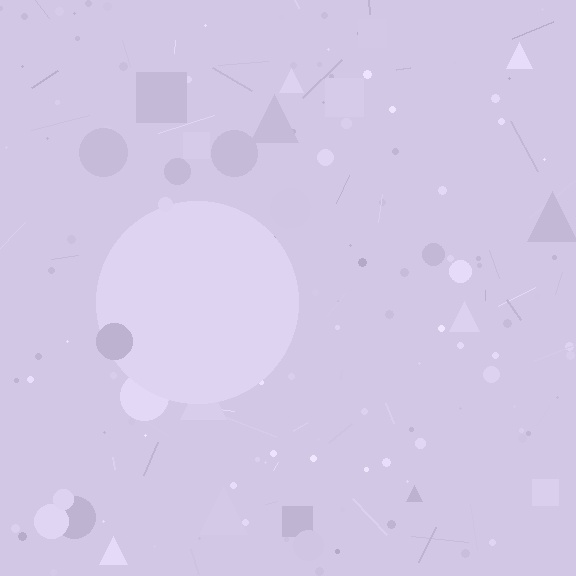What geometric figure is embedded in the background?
A circle is embedded in the background.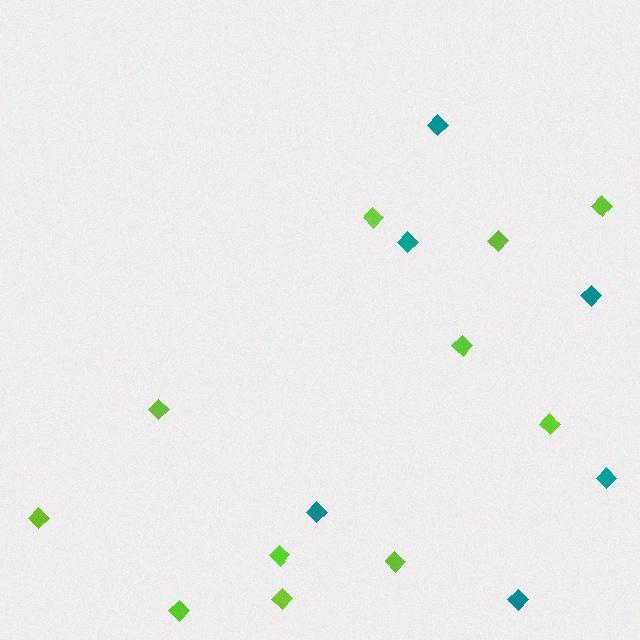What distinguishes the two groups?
There are 2 groups: one group of teal diamonds (6) and one group of lime diamonds (11).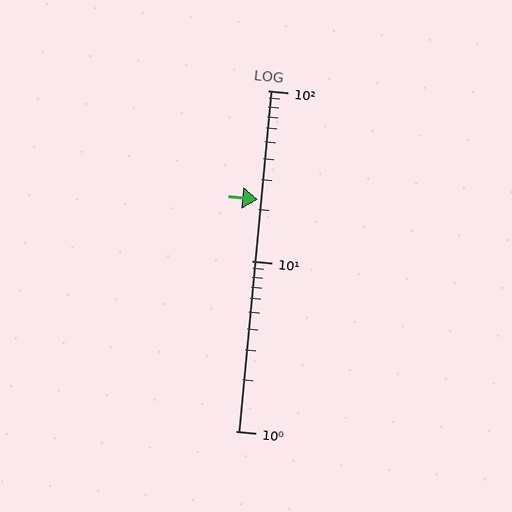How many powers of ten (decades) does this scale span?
The scale spans 2 decades, from 1 to 100.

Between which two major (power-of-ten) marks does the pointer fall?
The pointer is between 10 and 100.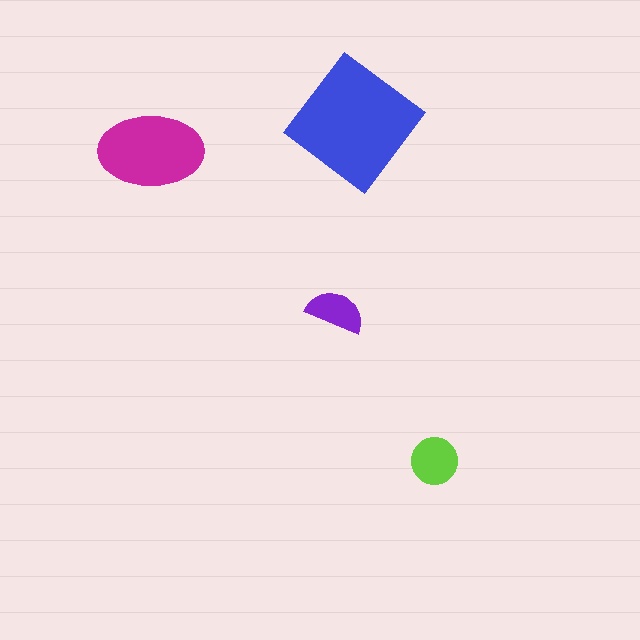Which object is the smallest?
The purple semicircle.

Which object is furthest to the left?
The magenta ellipse is leftmost.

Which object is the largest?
The blue diamond.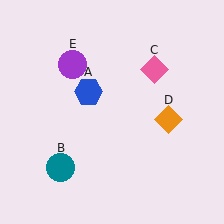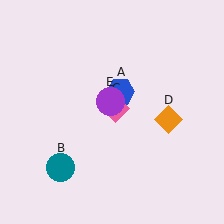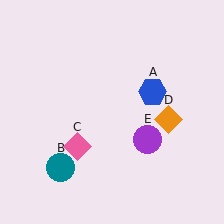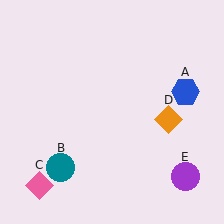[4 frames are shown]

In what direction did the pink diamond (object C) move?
The pink diamond (object C) moved down and to the left.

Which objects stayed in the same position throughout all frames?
Teal circle (object B) and orange diamond (object D) remained stationary.